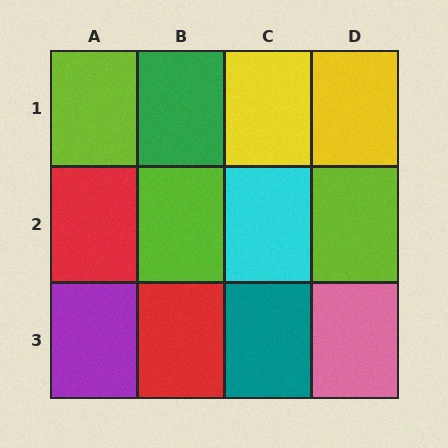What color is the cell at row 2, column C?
Cyan.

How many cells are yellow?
2 cells are yellow.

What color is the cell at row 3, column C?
Teal.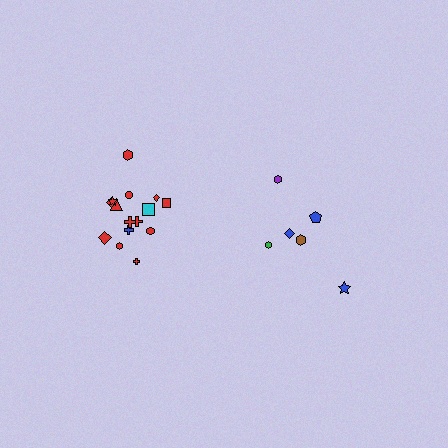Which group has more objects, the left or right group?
The left group.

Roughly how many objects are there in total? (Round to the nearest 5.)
Roughly 20 objects in total.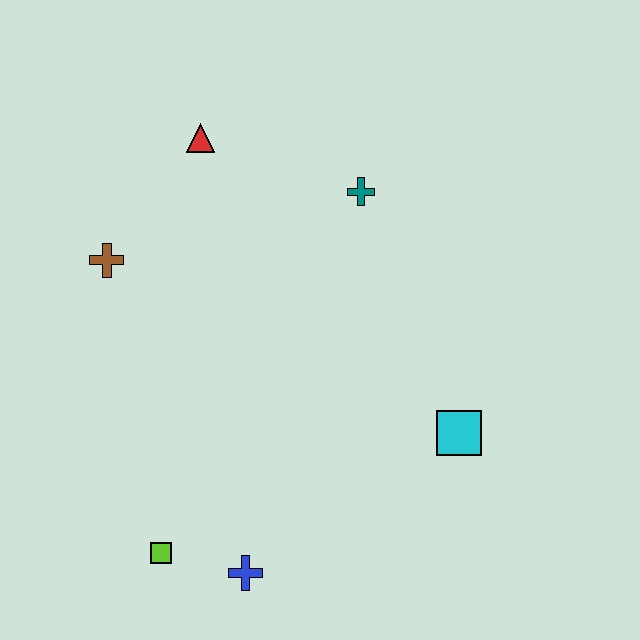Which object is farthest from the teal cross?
The lime square is farthest from the teal cross.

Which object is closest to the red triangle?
The brown cross is closest to the red triangle.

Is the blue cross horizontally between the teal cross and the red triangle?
Yes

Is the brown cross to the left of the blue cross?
Yes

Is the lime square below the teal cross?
Yes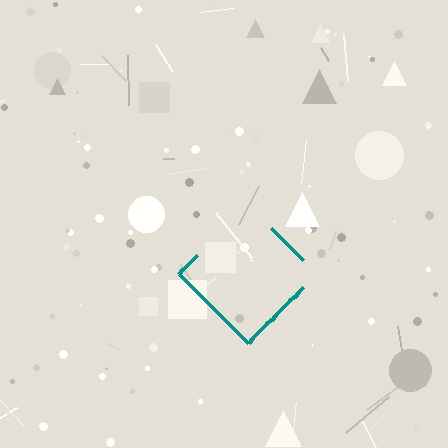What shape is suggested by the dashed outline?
The dashed outline suggests a diamond.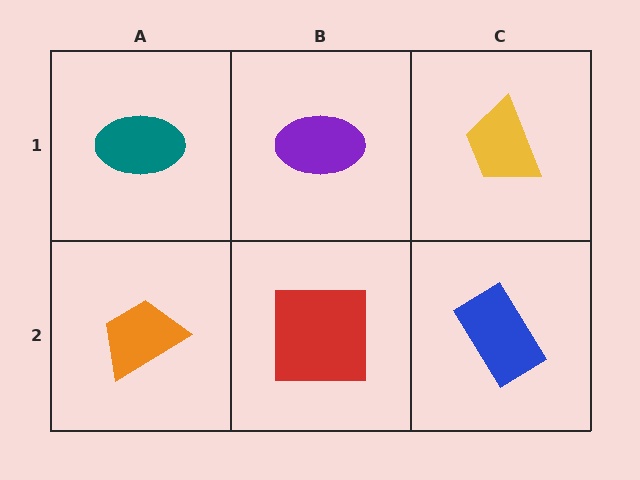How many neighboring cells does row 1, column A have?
2.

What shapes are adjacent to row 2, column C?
A yellow trapezoid (row 1, column C), a red square (row 2, column B).